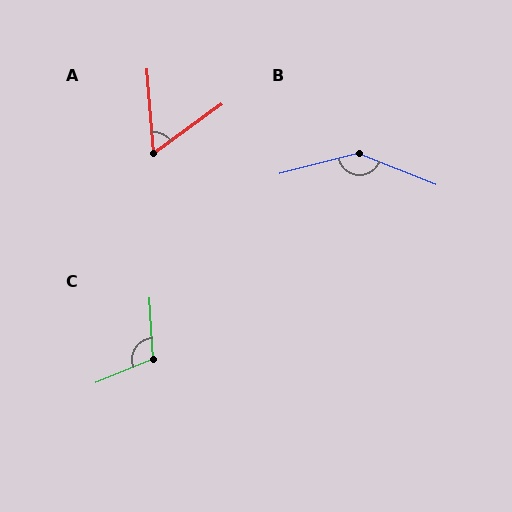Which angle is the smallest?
A, at approximately 58 degrees.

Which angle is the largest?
B, at approximately 144 degrees.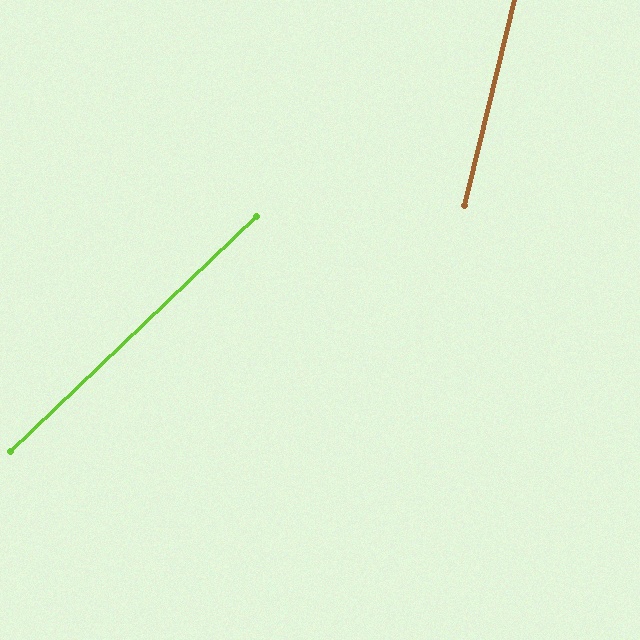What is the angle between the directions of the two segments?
Approximately 33 degrees.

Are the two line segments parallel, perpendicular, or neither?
Neither parallel nor perpendicular — they differ by about 33°.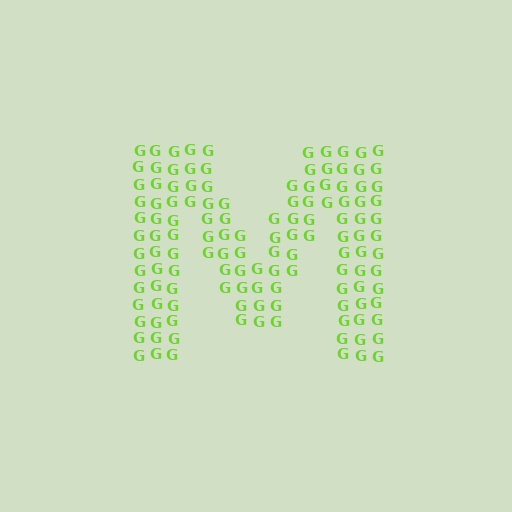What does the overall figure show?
The overall figure shows the letter M.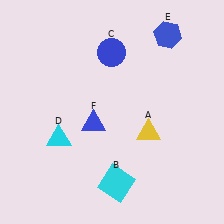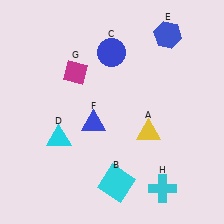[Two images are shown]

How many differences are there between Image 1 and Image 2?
There are 2 differences between the two images.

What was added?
A magenta diamond (G), a cyan cross (H) were added in Image 2.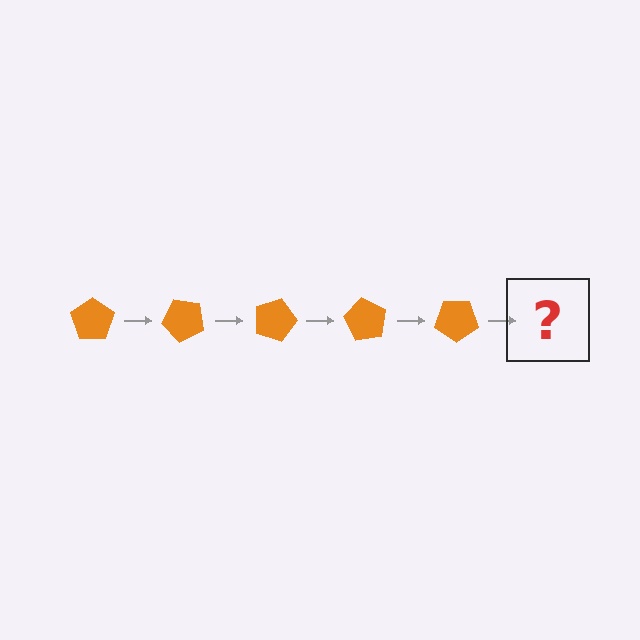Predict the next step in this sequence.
The next step is an orange pentagon rotated 225 degrees.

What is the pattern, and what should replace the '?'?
The pattern is that the pentagon rotates 45 degrees each step. The '?' should be an orange pentagon rotated 225 degrees.